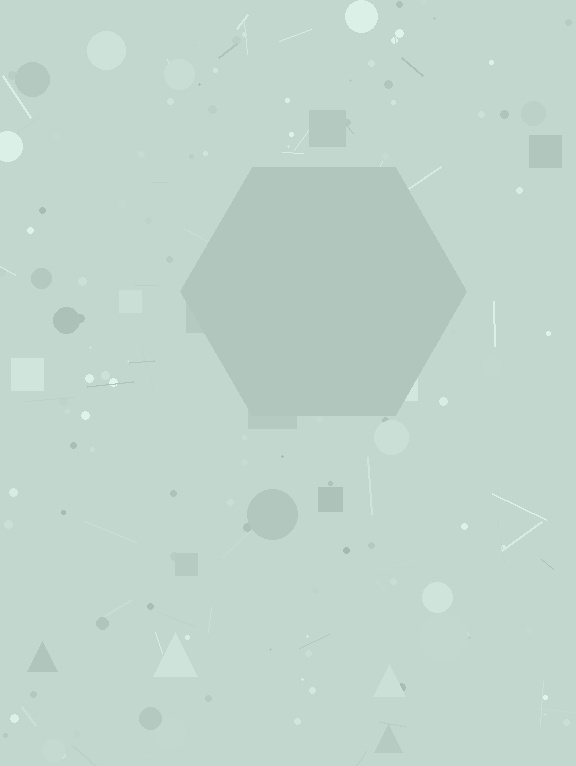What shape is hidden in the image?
A hexagon is hidden in the image.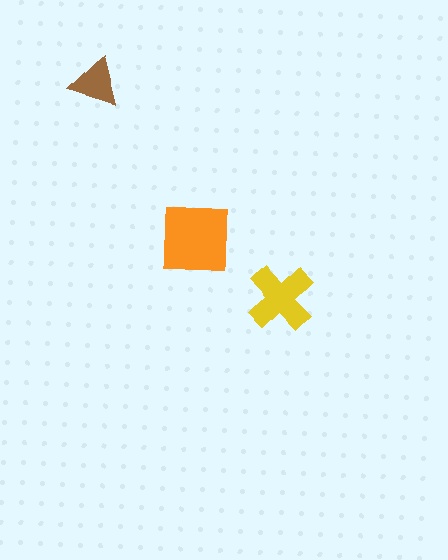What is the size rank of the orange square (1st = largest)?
1st.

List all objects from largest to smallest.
The orange square, the yellow cross, the brown triangle.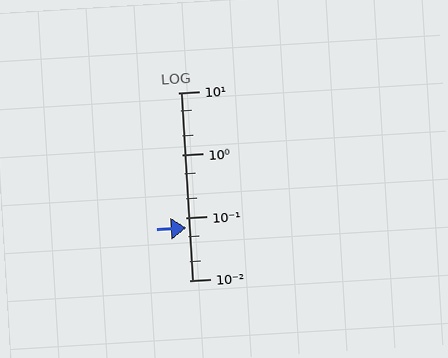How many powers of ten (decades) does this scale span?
The scale spans 3 decades, from 0.01 to 10.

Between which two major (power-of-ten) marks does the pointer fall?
The pointer is between 0.01 and 0.1.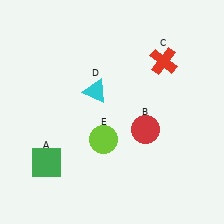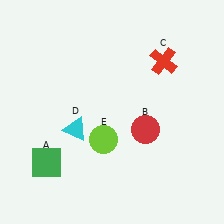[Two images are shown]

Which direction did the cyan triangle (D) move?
The cyan triangle (D) moved down.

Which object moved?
The cyan triangle (D) moved down.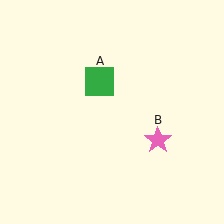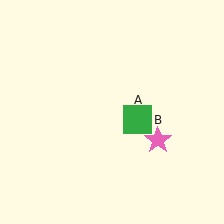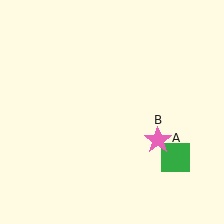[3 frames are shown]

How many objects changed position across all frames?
1 object changed position: green square (object A).